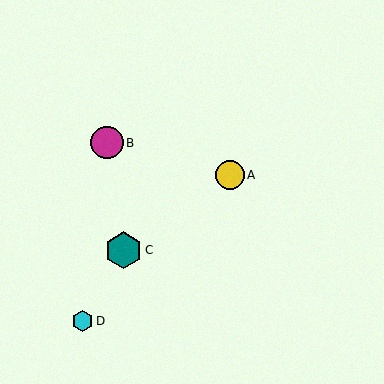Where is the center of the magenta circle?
The center of the magenta circle is at (107, 143).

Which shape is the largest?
The teal hexagon (labeled C) is the largest.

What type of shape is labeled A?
Shape A is a yellow circle.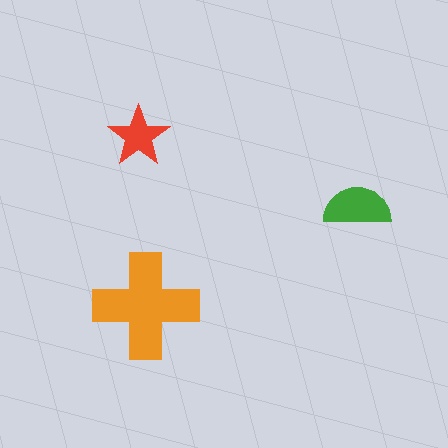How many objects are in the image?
There are 3 objects in the image.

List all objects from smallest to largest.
The red star, the green semicircle, the orange cross.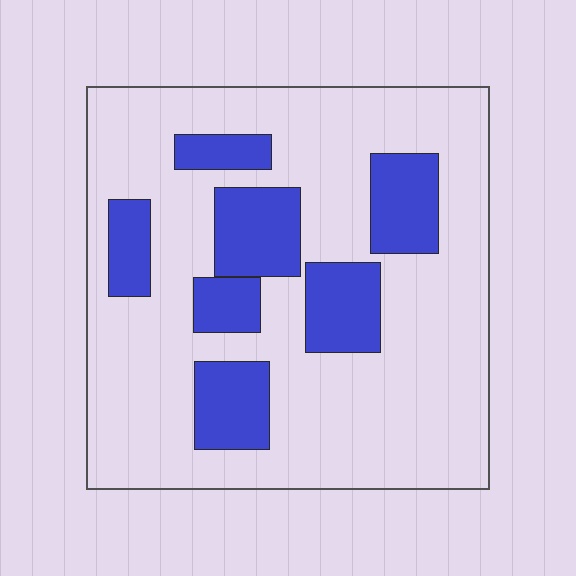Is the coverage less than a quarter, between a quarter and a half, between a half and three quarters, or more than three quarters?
Less than a quarter.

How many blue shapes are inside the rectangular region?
7.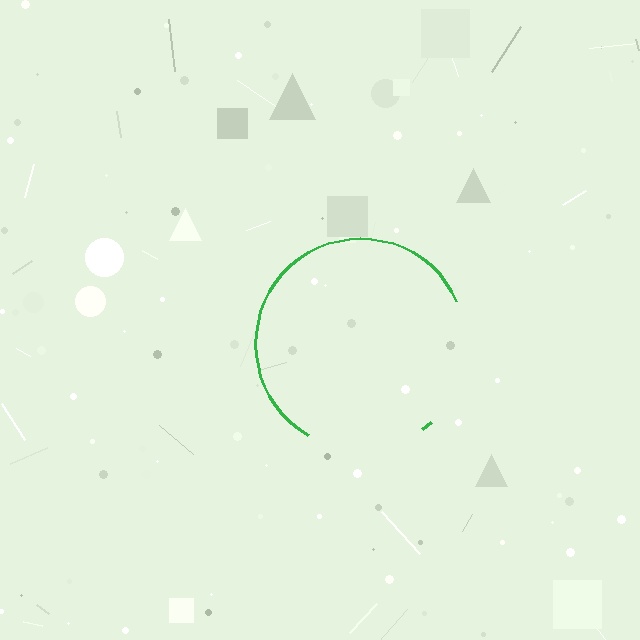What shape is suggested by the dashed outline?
The dashed outline suggests a circle.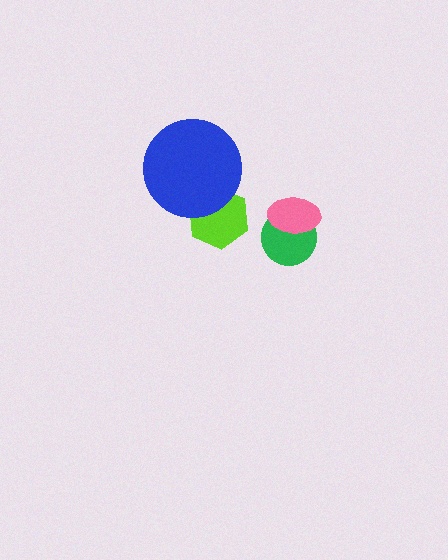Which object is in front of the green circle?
The pink ellipse is in front of the green circle.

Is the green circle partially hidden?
Yes, it is partially covered by another shape.